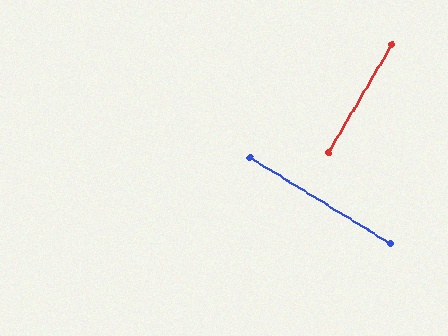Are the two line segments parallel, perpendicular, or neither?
Perpendicular — they meet at approximately 89°.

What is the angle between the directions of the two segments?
Approximately 89 degrees.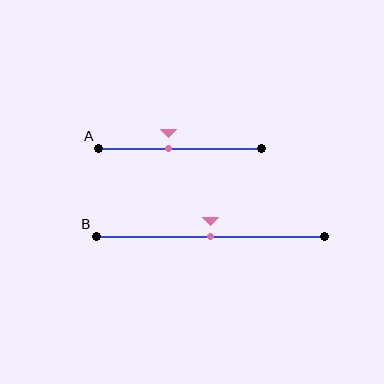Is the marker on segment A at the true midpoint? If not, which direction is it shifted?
No, the marker on segment A is shifted to the left by about 7% of the segment length.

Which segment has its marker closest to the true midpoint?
Segment B has its marker closest to the true midpoint.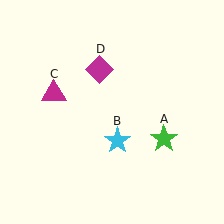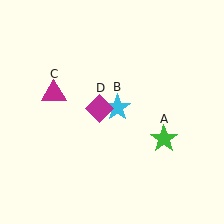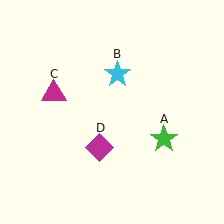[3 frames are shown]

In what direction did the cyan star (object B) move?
The cyan star (object B) moved up.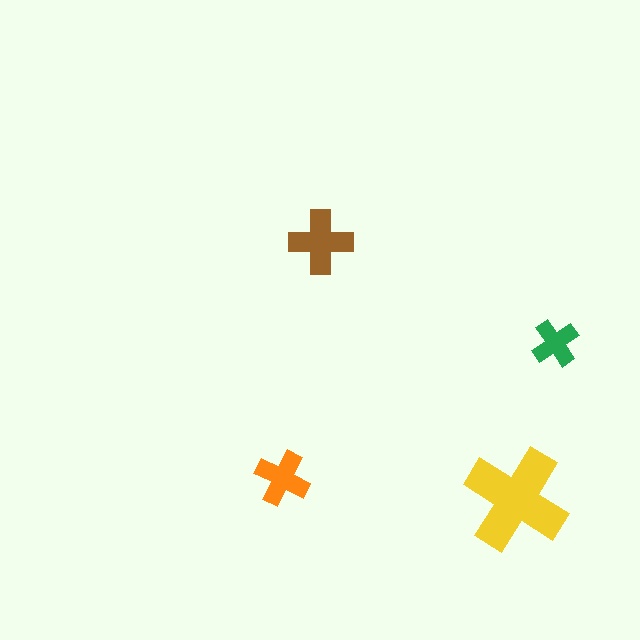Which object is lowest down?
The yellow cross is bottommost.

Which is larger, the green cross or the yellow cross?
The yellow one.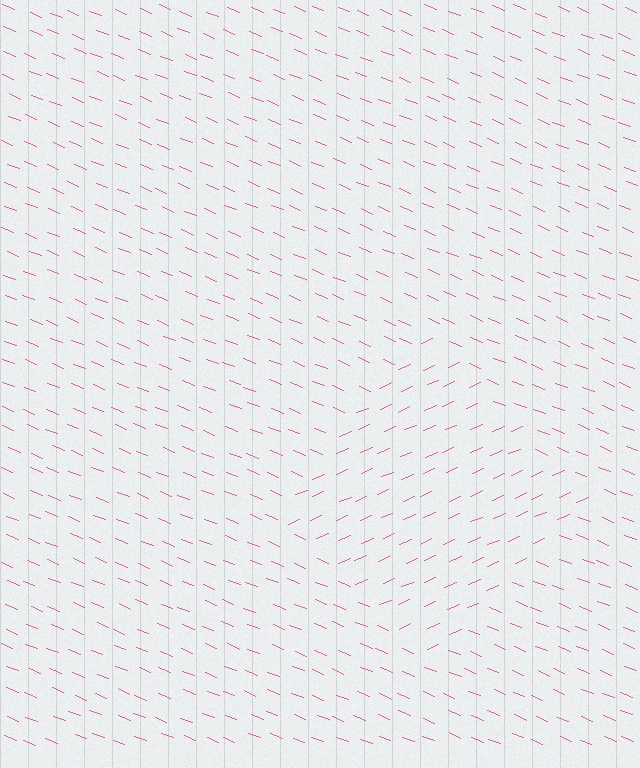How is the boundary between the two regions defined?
The boundary is defined purely by a change in line orientation (approximately 45 degrees difference). All lines are the same color and thickness.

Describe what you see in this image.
The image is filled with small pink line segments. A diamond region in the image has lines oriented differently from the surrounding lines, creating a visible texture boundary.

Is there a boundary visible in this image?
Yes, there is a texture boundary formed by a change in line orientation.